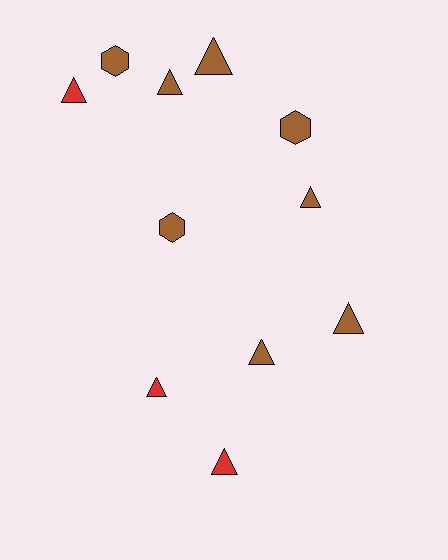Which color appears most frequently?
Brown, with 8 objects.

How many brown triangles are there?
There are 5 brown triangles.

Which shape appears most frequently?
Triangle, with 8 objects.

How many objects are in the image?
There are 11 objects.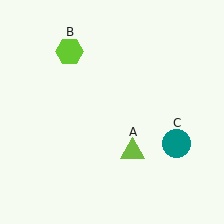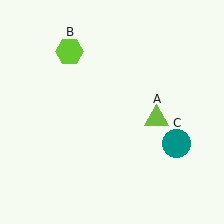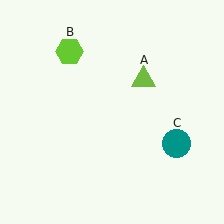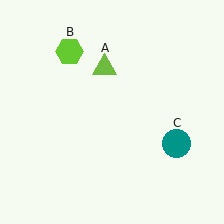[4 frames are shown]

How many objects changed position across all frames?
1 object changed position: lime triangle (object A).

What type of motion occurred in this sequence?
The lime triangle (object A) rotated counterclockwise around the center of the scene.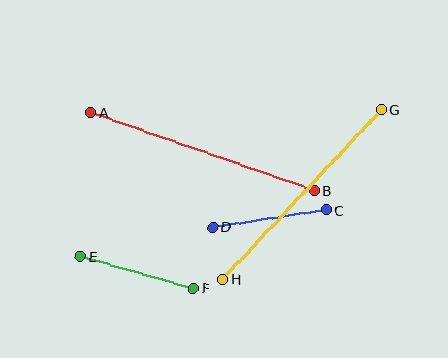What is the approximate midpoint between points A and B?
The midpoint is at approximately (202, 152) pixels.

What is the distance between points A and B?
The distance is approximately 236 pixels.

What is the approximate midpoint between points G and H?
The midpoint is at approximately (302, 194) pixels.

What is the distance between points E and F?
The distance is approximately 118 pixels.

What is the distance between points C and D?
The distance is approximately 115 pixels.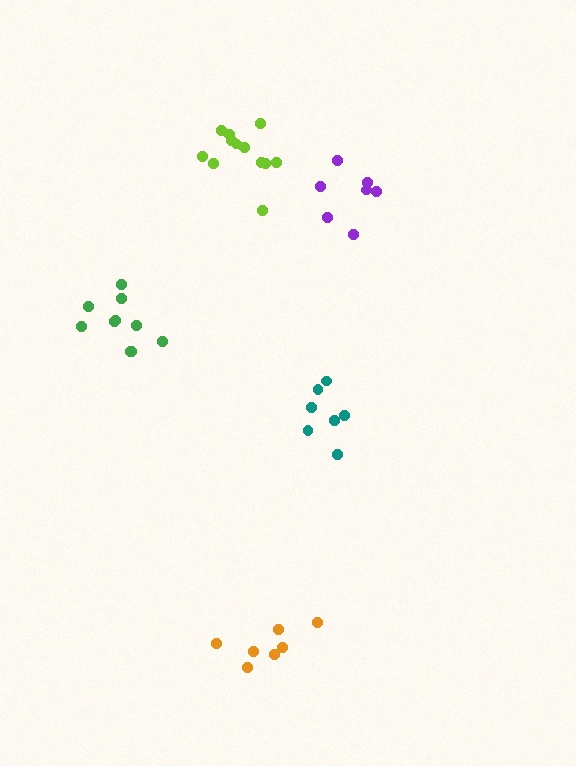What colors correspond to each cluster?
The clusters are colored: teal, orange, lime, green, purple.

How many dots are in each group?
Group 1: 7 dots, Group 2: 7 dots, Group 3: 12 dots, Group 4: 10 dots, Group 5: 7 dots (43 total).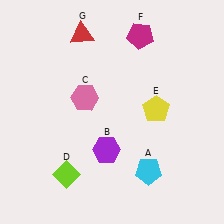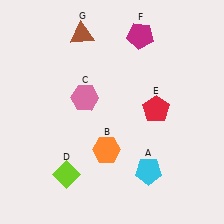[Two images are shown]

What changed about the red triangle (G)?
In Image 1, G is red. In Image 2, it changed to brown.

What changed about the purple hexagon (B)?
In Image 1, B is purple. In Image 2, it changed to orange.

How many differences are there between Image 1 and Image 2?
There are 3 differences between the two images.